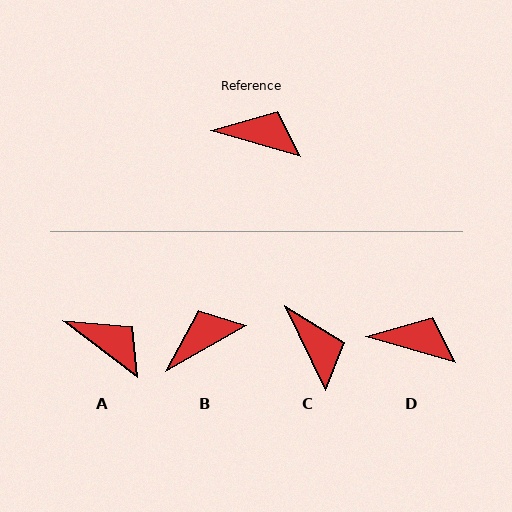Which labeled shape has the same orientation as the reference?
D.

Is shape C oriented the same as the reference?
No, it is off by about 48 degrees.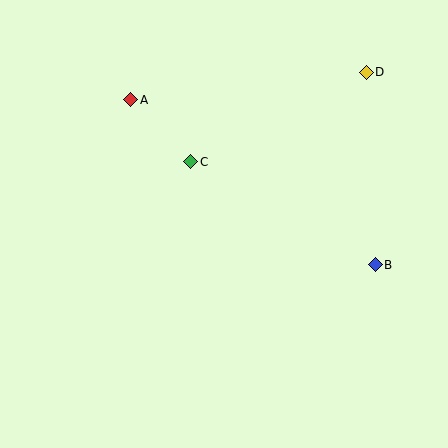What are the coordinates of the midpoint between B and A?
The midpoint between B and A is at (253, 182).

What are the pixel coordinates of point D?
Point D is at (366, 72).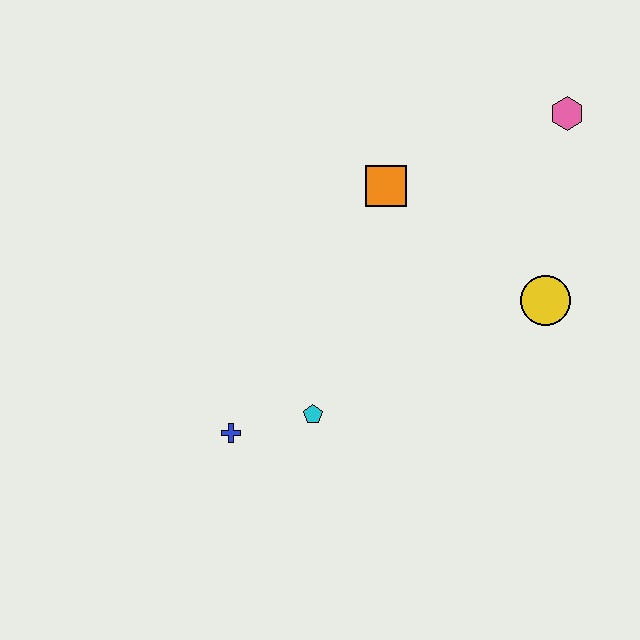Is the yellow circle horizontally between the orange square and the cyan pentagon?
No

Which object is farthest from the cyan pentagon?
The pink hexagon is farthest from the cyan pentagon.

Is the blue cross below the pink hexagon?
Yes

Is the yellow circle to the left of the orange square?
No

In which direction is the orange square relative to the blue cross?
The orange square is above the blue cross.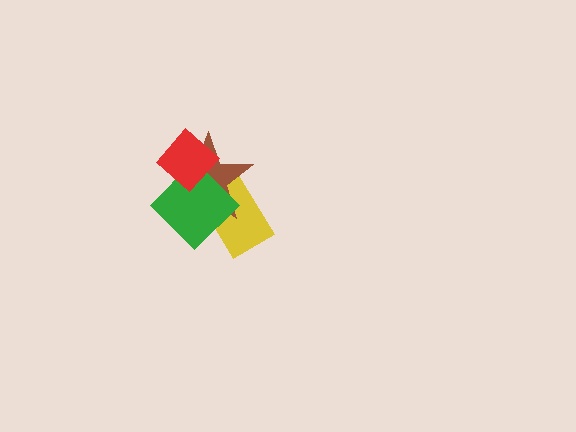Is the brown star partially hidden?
Yes, it is partially covered by another shape.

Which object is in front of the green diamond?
The red diamond is in front of the green diamond.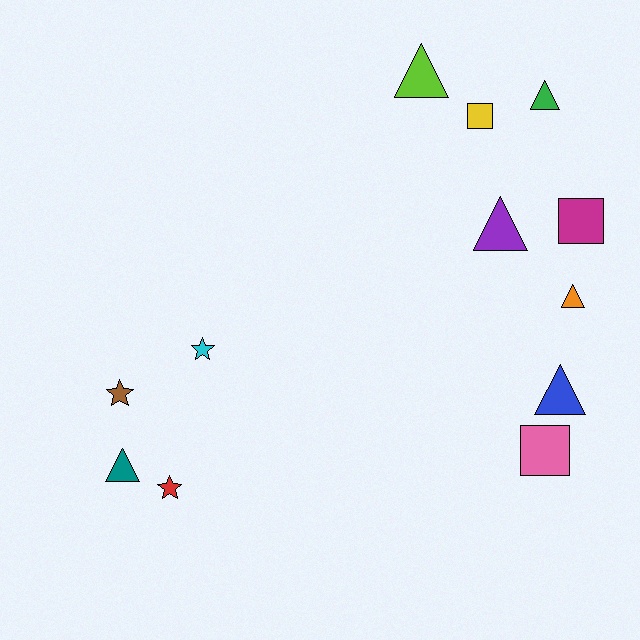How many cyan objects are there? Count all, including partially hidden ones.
There is 1 cyan object.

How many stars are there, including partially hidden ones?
There are 3 stars.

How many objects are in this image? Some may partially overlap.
There are 12 objects.